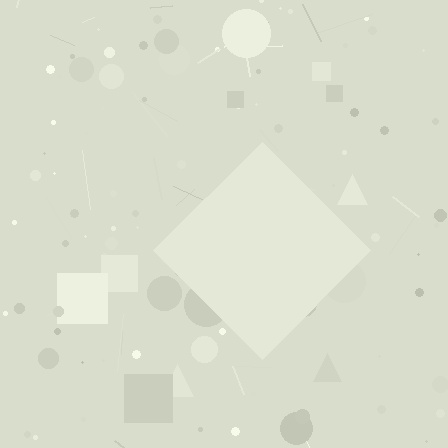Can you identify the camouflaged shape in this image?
The camouflaged shape is a diamond.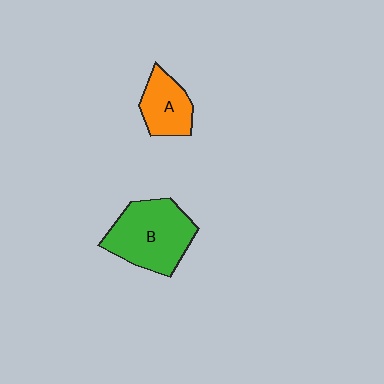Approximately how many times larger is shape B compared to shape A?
Approximately 1.8 times.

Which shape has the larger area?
Shape B (green).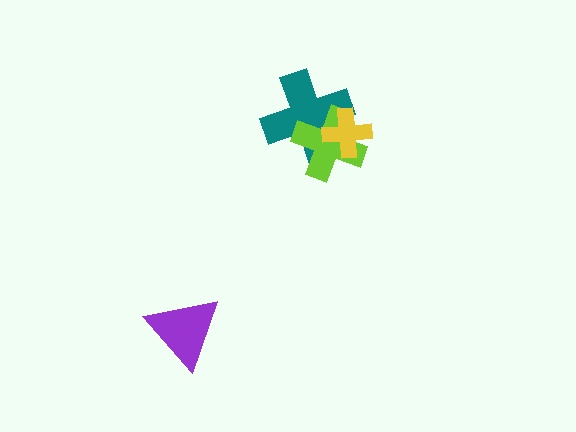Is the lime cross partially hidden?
Yes, it is partially covered by another shape.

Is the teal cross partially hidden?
Yes, it is partially covered by another shape.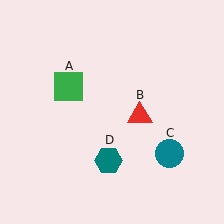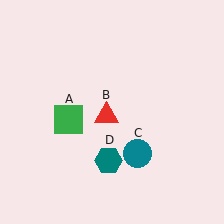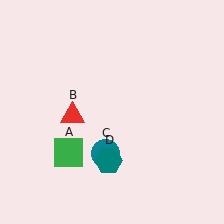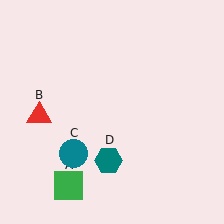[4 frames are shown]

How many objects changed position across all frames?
3 objects changed position: green square (object A), red triangle (object B), teal circle (object C).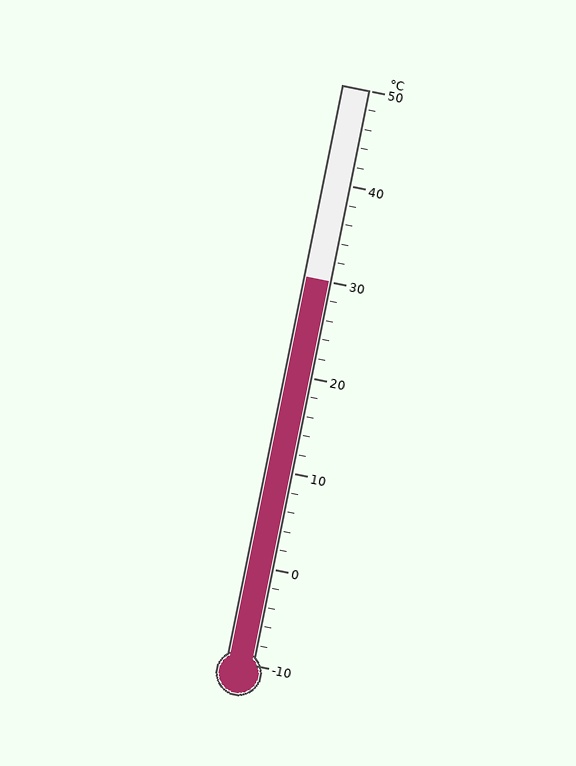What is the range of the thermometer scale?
The thermometer scale ranges from -10°C to 50°C.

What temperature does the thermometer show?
The thermometer shows approximately 30°C.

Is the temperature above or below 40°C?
The temperature is below 40°C.